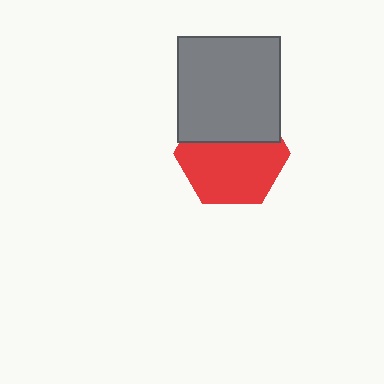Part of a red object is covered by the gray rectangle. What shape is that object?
It is a hexagon.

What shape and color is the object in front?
The object in front is a gray rectangle.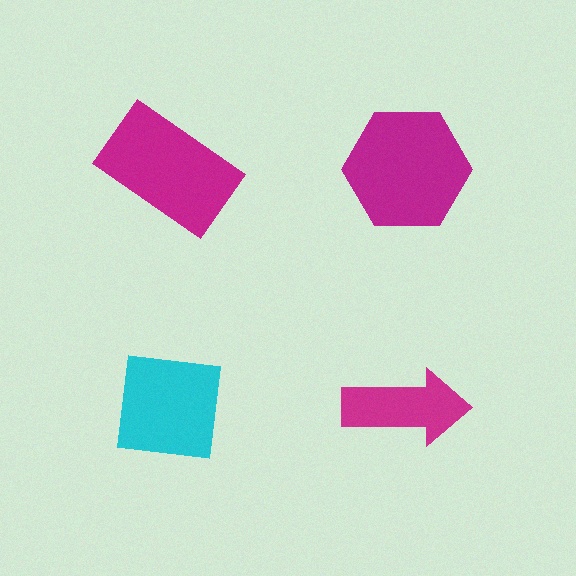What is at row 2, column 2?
A magenta arrow.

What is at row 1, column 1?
A magenta rectangle.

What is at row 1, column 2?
A magenta hexagon.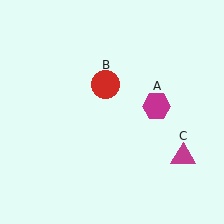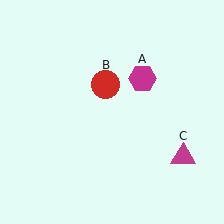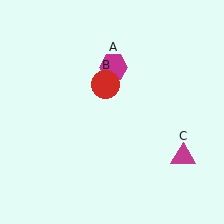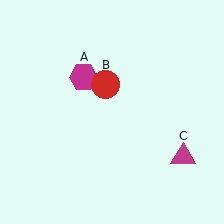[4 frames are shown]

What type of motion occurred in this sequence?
The magenta hexagon (object A) rotated counterclockwise around the center of the scene.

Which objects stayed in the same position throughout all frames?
Red circle (object B) and magenta triangle (object C) remained stationary.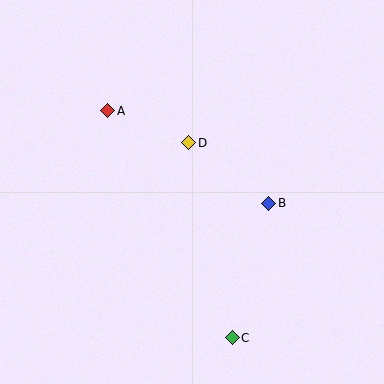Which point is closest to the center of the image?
Point D at (189, 143) is closest to the center.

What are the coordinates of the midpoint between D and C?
The midpoint between D and C is at (210, 240).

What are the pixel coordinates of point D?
Point D is at (189, 143).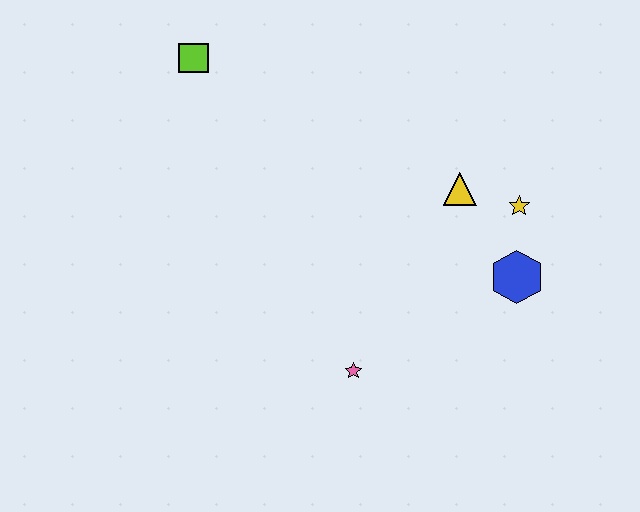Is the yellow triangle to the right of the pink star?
Yes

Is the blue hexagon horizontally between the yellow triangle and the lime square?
No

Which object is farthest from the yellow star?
The lime square is farthest from the yellow star.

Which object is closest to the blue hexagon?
The yellow star is closest to the blue hexagon.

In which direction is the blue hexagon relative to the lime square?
The blue hexagon is to the right of the lime square.